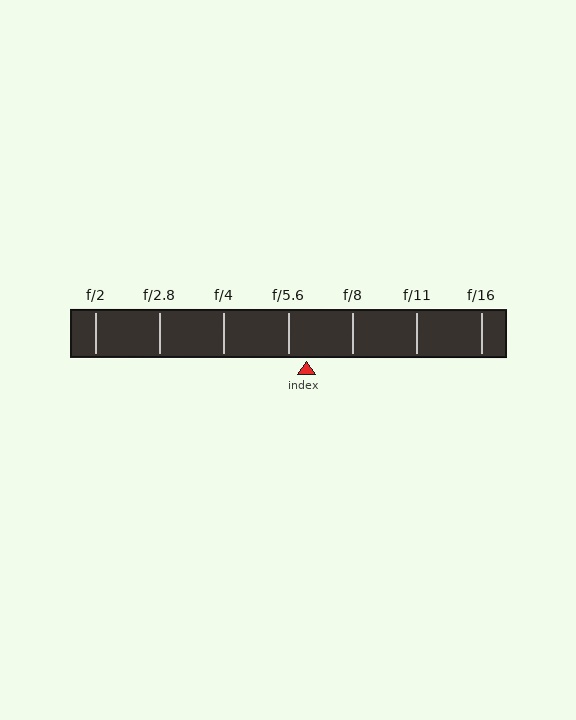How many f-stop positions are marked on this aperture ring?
There are 7 f-stop positions marked.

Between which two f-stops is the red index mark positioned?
The index mark is between f/5.6 and f/8.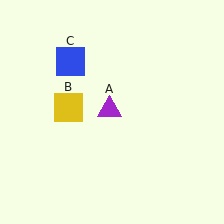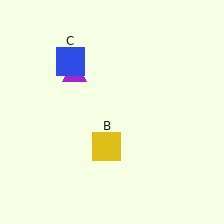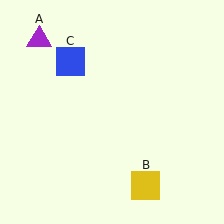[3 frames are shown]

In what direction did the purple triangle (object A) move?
The purple triangle (object A) moved up and to the left.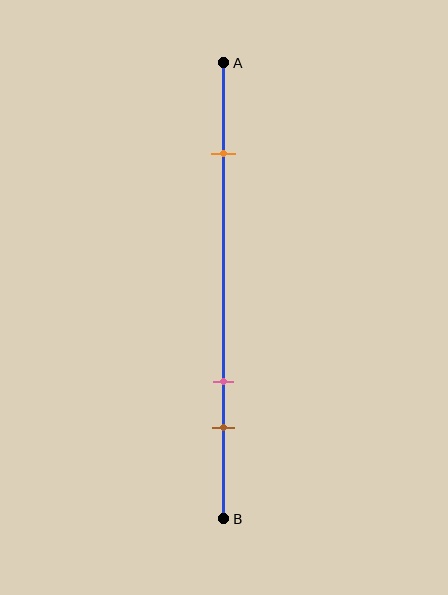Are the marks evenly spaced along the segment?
No, the marks are not evenly spaced.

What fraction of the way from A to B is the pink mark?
The pink mark is approximately 70% (0.7) of the way from A to B.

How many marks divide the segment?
There are 3 marks dividing the segment.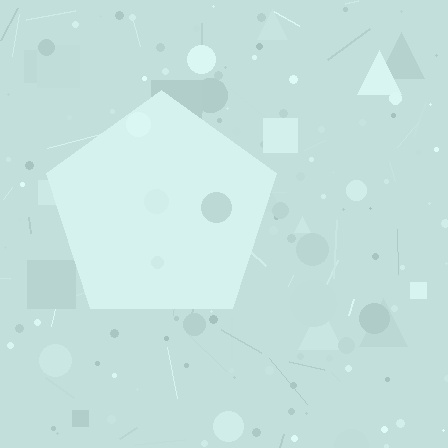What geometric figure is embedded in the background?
A pentagon is embedded in the background.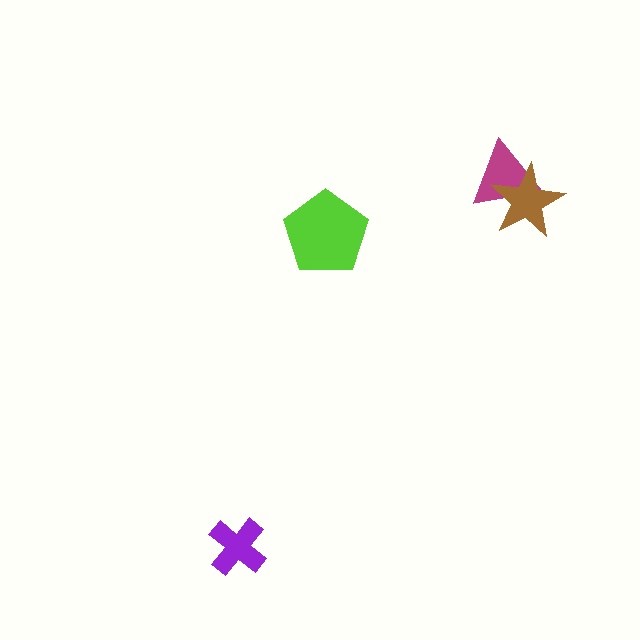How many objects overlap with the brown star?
1 object overlaps with the brown star.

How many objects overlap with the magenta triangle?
1 object overlaps with the magenta triangle.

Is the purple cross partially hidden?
No, no other shape covers it.